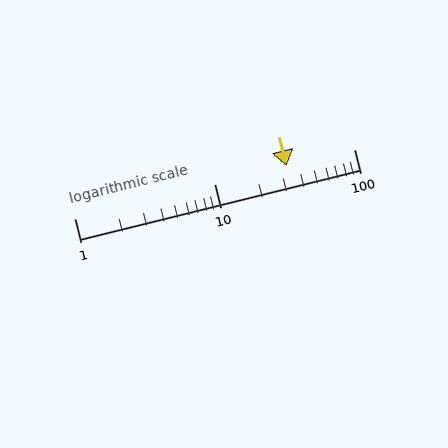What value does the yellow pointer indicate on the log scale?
The pointer indicates approximately 33.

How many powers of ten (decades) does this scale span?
The scale spans 2 decades, from 1 to 100.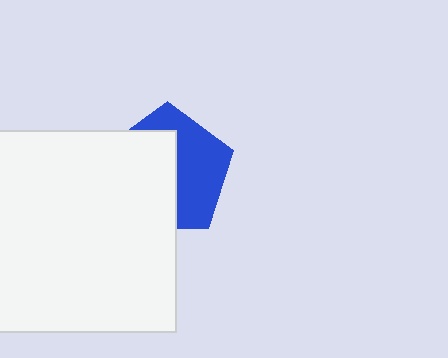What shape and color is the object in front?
The object in front is a white square.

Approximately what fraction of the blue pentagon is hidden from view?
Roughly 54% of the blue pentagon is hidden behind the white square.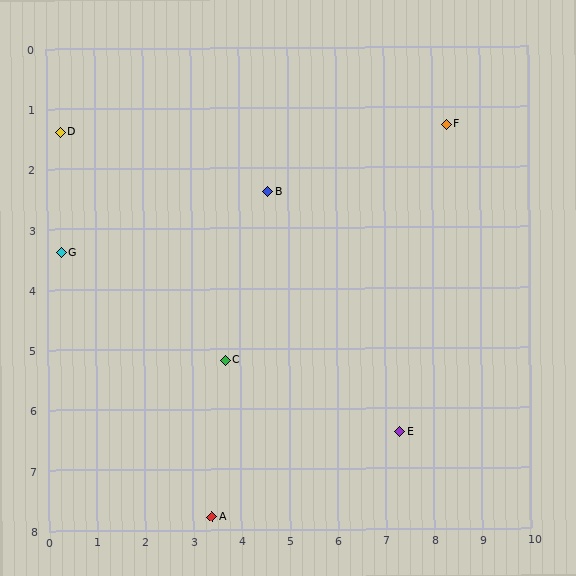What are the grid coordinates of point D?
Point D is at approximately (0.3, 1.4).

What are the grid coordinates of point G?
Point G is at approximately (0.3, 3.4).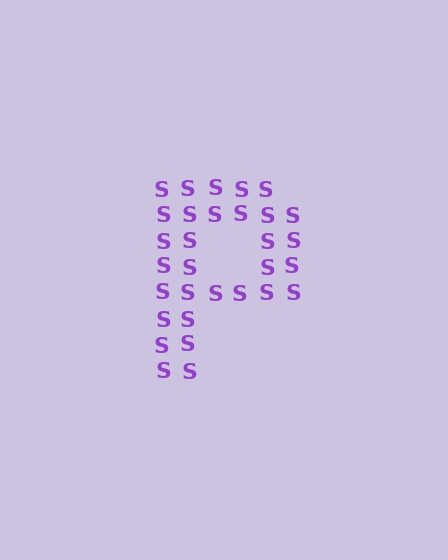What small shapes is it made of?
It is made of small letter S's.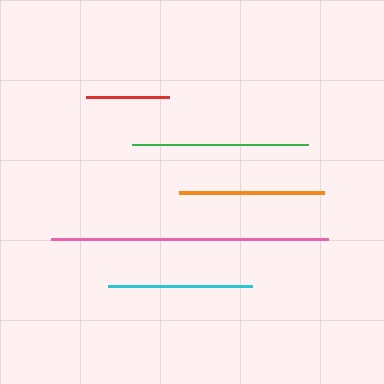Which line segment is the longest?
The pink line is the longest at approximately 277 pixels.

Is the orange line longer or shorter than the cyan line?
The orange line is longer than the cyan line.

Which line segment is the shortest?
The red line is the shortest at approximately 83 pixels.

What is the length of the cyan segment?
The cyan segment is approximately 144 pixels long.